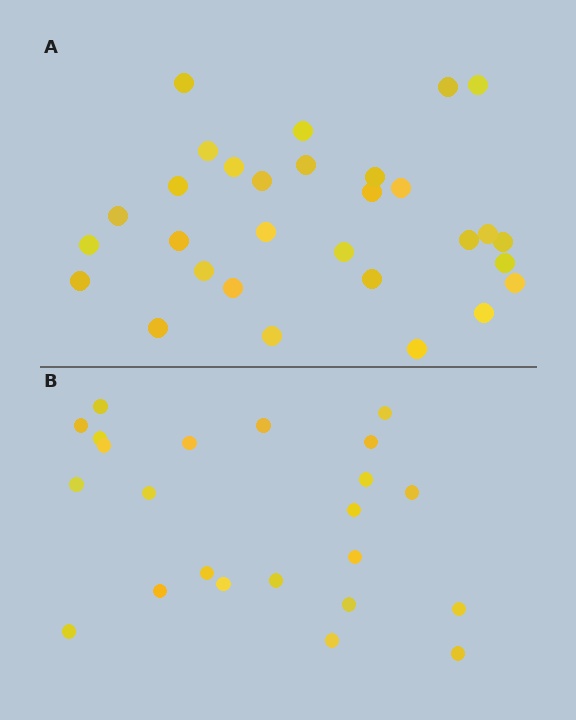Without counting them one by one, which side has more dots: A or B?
Region A (the top region) has more dots.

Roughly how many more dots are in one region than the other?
Region A has roughly 8 or so more dots than region B.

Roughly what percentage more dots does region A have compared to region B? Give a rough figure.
About 30% more.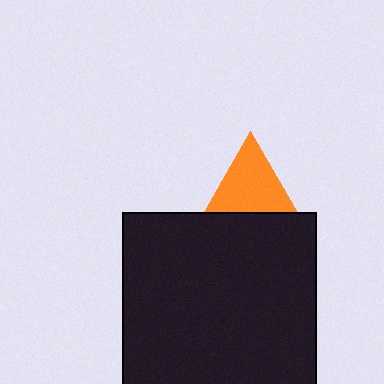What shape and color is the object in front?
The object in front is a black square.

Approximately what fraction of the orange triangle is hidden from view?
Roughly 50% of the orange triangle is hidden behind the black square.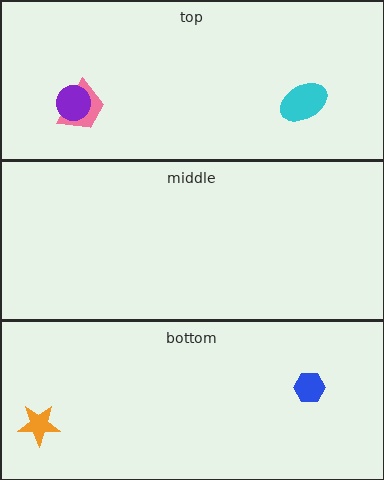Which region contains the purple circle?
The top region.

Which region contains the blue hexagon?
The bottom region.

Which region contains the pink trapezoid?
The top region.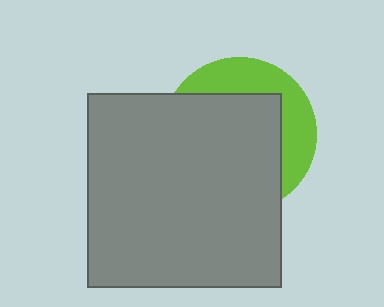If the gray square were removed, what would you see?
You would see the complete lime circle.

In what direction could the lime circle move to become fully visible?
The lime circle could move toward the upper-right. That would shift it out from behind the gray square entirely.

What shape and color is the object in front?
The object in front is a gray square.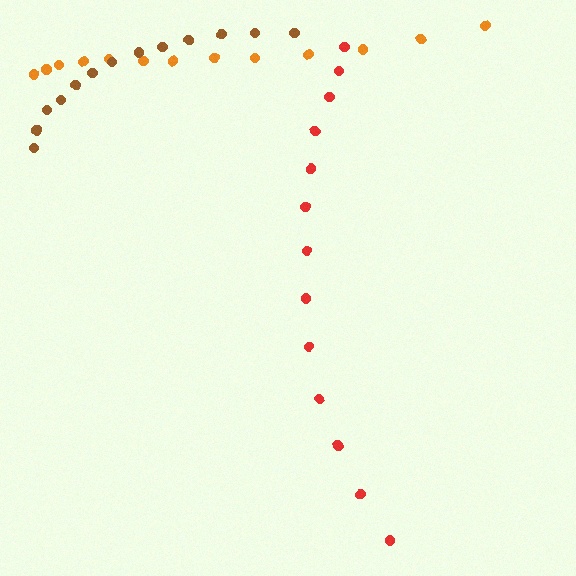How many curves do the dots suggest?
There are 3 distinct paths.